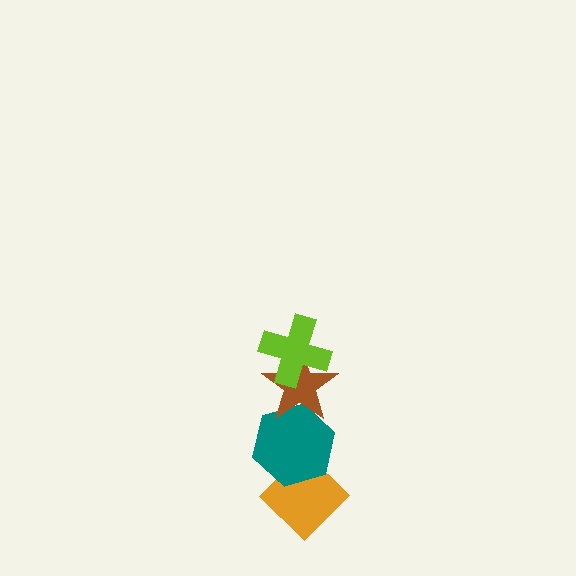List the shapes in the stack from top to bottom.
From top to bottom: the lime cross, the brown star, the teal hexagon, the orange diamond.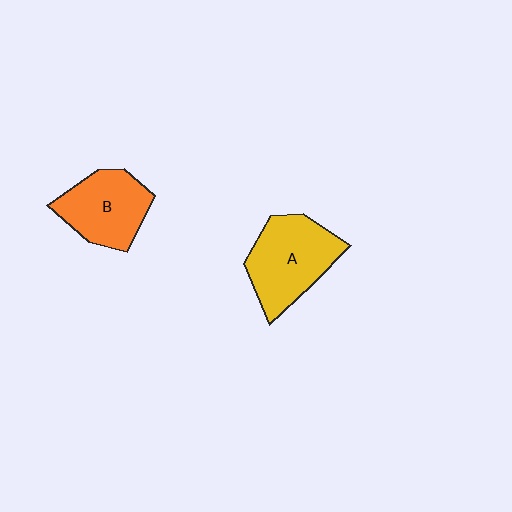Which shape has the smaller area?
Shape B (orange).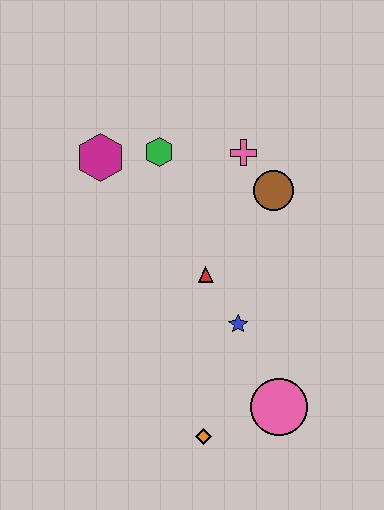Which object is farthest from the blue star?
The magenta hexagon is farthest from the blue star.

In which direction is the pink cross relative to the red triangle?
The pink cross is above the red triangle.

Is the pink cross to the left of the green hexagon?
No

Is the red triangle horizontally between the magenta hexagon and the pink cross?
Yes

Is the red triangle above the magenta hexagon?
No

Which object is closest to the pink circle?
The orange diamond is closest to the pink circle.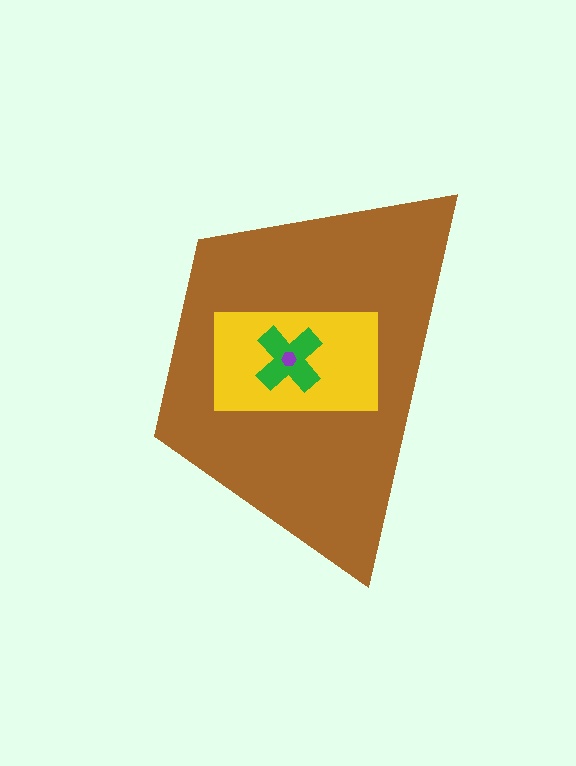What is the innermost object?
The purple hexagon.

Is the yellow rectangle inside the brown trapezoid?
Yes.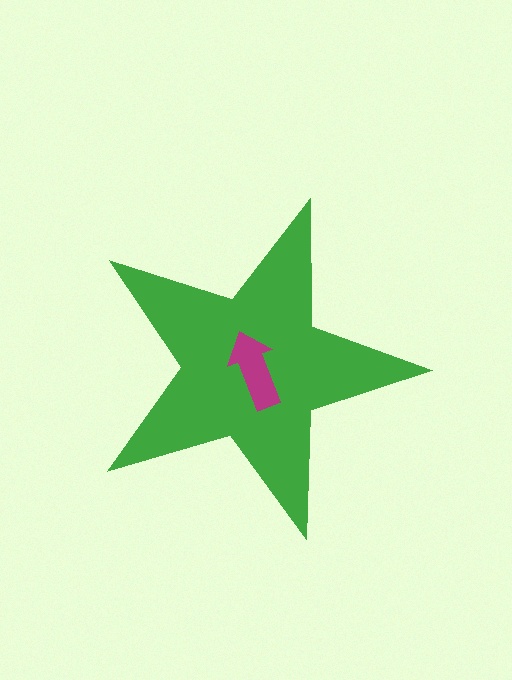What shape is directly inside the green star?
The magenta arrow.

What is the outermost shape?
The green star.